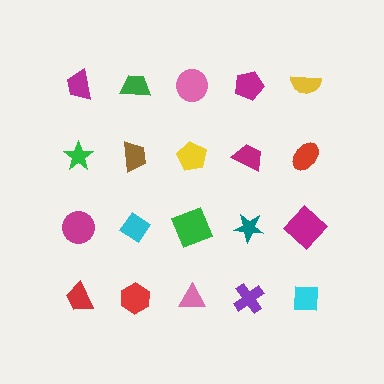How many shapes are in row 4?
5 shapes.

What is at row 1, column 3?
A pink circle.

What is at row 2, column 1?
A green star.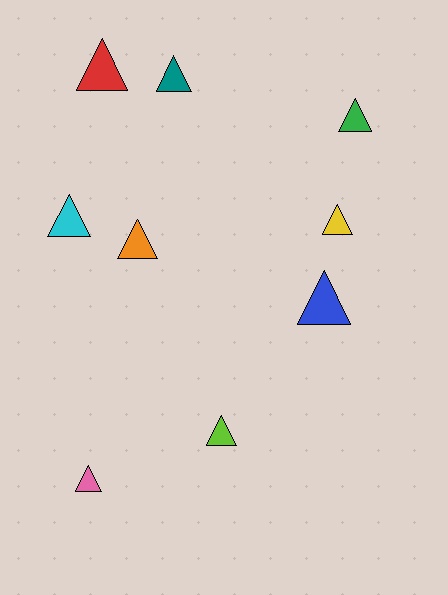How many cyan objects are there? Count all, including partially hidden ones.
There is 1 cyan object.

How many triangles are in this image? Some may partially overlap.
There are 9 triangles.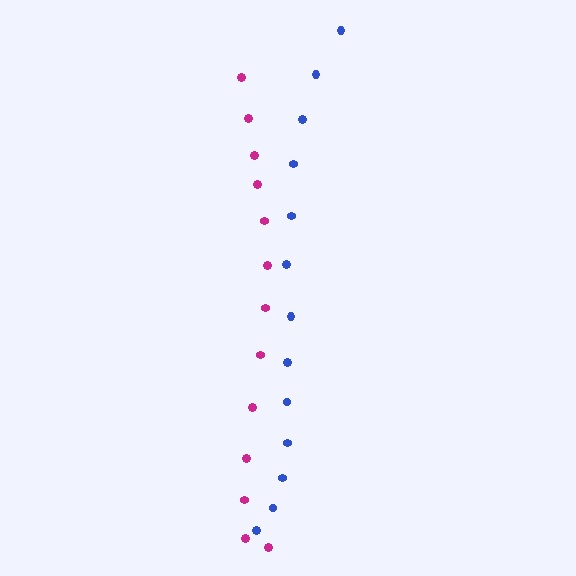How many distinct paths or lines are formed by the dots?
There are 2 distinct paths.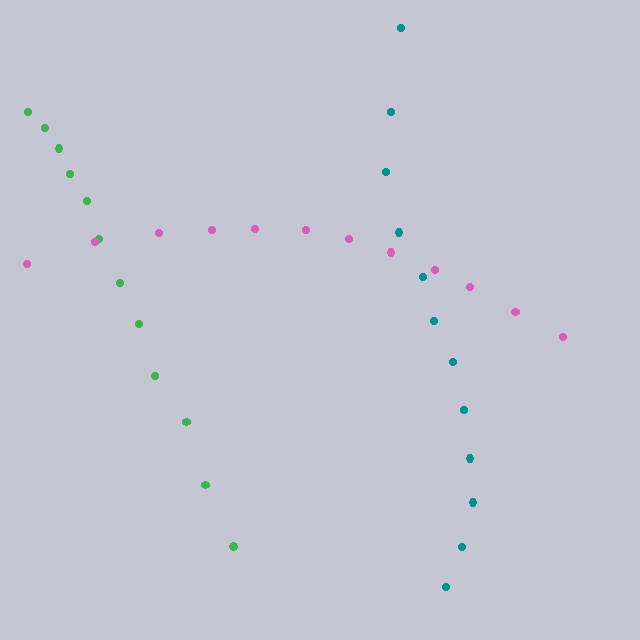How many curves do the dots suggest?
There are 3 distinct paths.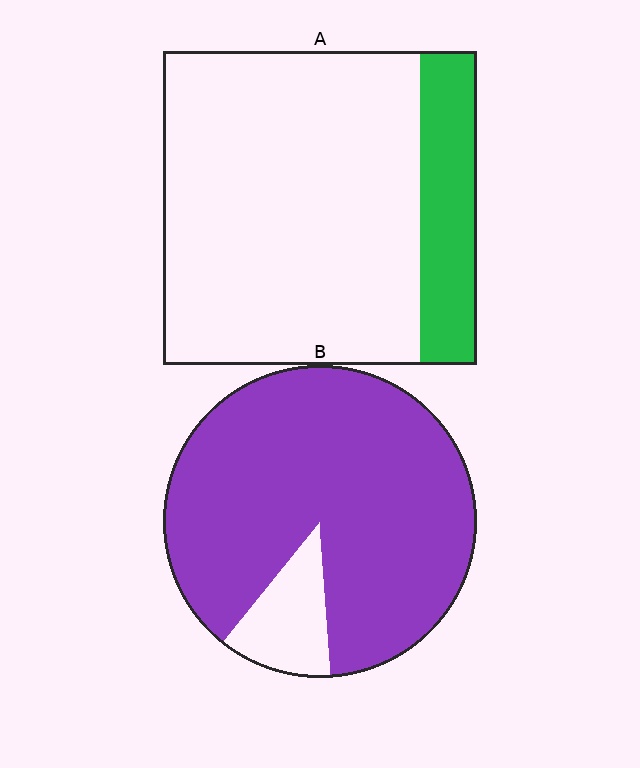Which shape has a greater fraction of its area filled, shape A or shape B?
Shape B.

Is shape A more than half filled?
No.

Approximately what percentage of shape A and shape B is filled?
A is approximately 20% and B is approximately 90%.